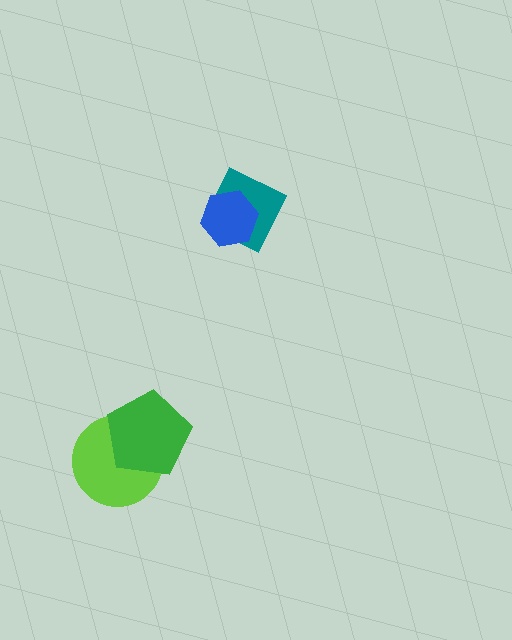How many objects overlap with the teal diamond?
1 object overlaps with the teal diamond.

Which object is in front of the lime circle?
The green pentagon is in front of the lime circle.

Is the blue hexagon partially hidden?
No, no other shape covers it.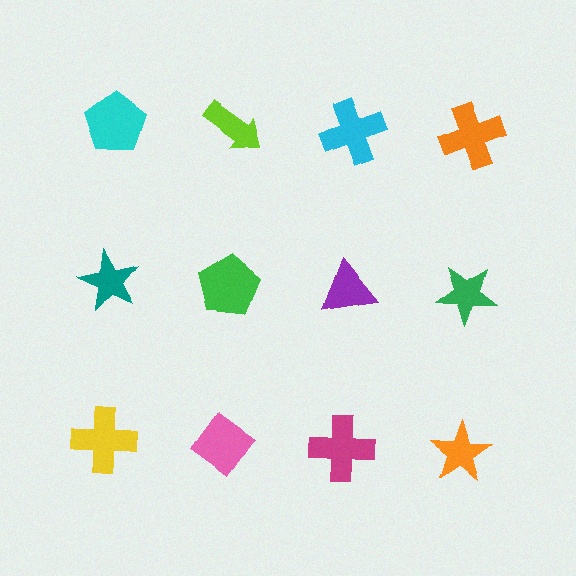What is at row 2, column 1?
A teal star.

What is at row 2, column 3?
A purple triangle.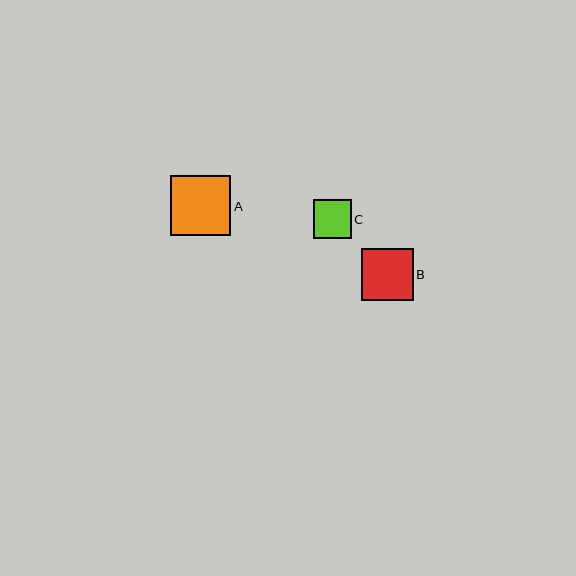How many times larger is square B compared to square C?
Square B is approximately 1.4 times the size of square C.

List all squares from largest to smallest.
From largest to smallest: A, B, C.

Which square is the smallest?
Square C is the smallest with a size of approximately 38 pixels.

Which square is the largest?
Square A is the largest with a size of approximately 60 pixels.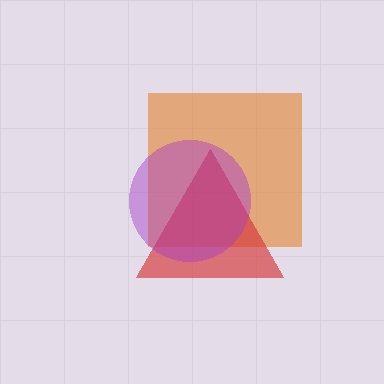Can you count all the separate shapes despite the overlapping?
Yes, there are 3 separate shapes.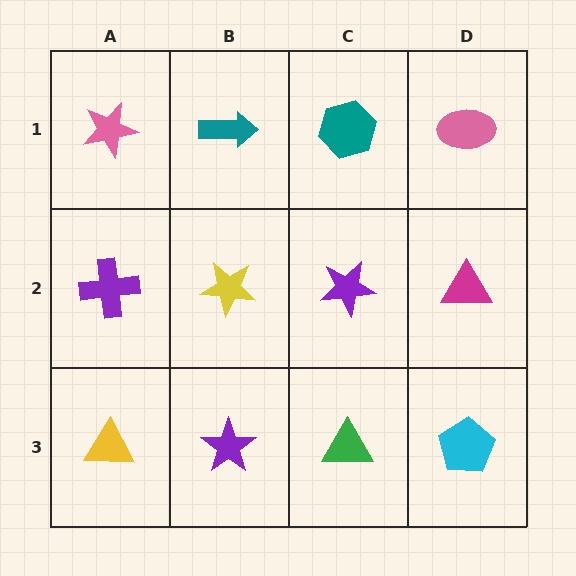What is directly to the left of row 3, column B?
A yellow triangle.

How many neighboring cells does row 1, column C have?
3.